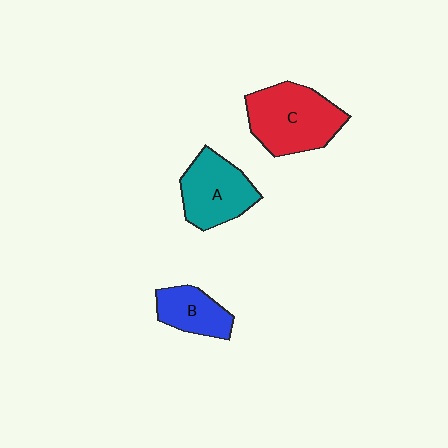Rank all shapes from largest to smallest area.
From largest to smallest: C (red), A (teal), B (blue).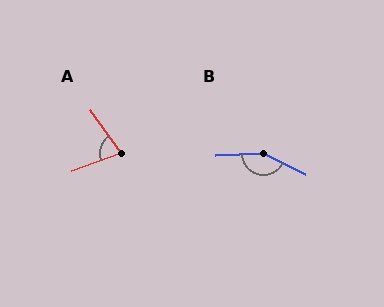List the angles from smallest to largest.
A (75°), B (151°).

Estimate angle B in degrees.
Approximately 151 degrees.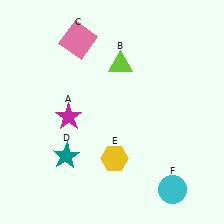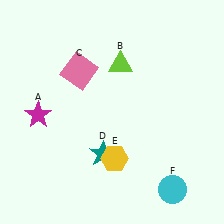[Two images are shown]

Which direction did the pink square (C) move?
The pink square (C) moved down.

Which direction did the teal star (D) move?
The teal star (D) moved right.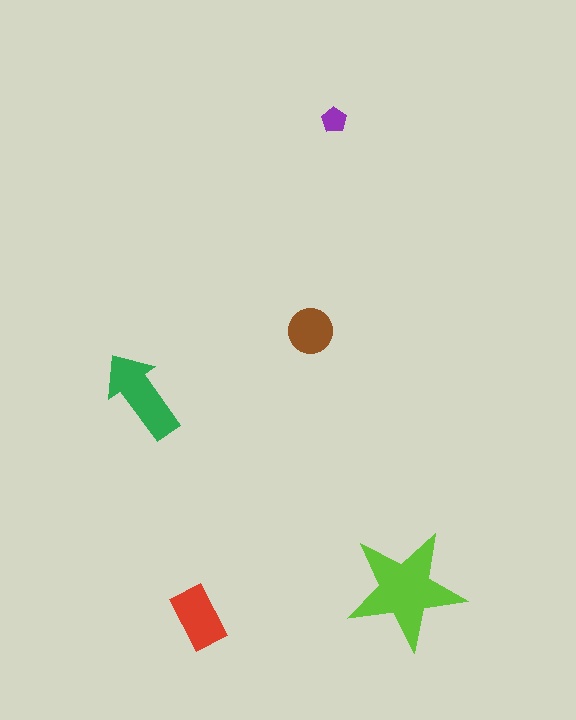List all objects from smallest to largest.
The purple pentagon, the brown circle, the red rectangle, the green arrow, the lime star.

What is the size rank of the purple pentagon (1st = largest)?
5th.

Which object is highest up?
The purple pentagon is topmost.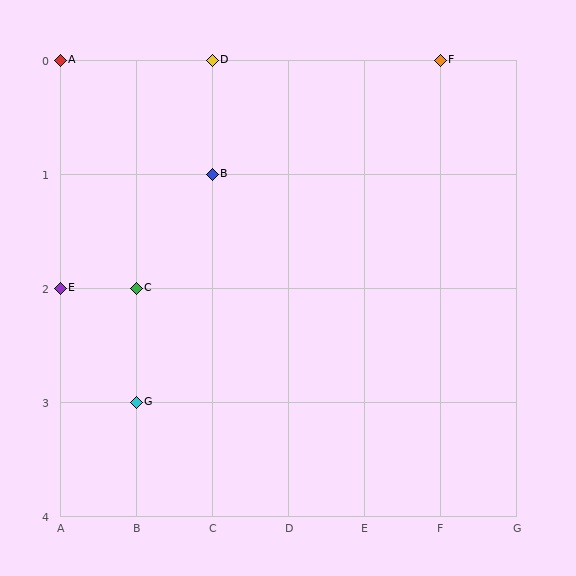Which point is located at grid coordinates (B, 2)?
Point C is at (B, 2).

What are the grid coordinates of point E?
Point E is at grid coordinates (A, 2).